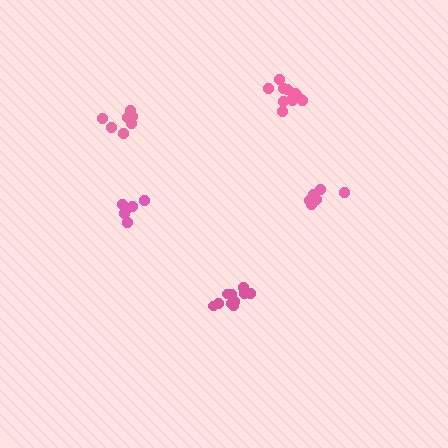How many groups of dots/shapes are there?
There are 5 groups.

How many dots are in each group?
Group 1: 10 dots, Group 2: 11 dots, Group 3: 6 dots, Group 4: 7 dots, Group 5: 7 dots (41 total).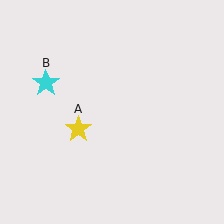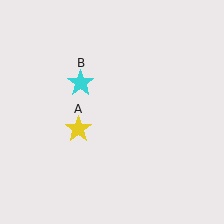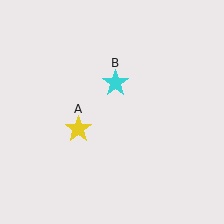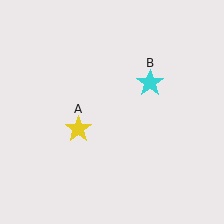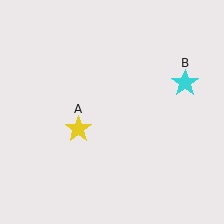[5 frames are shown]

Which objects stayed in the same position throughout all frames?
Yellow star (object A) remained stationary.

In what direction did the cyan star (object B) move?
The cyan star (object B) moved right.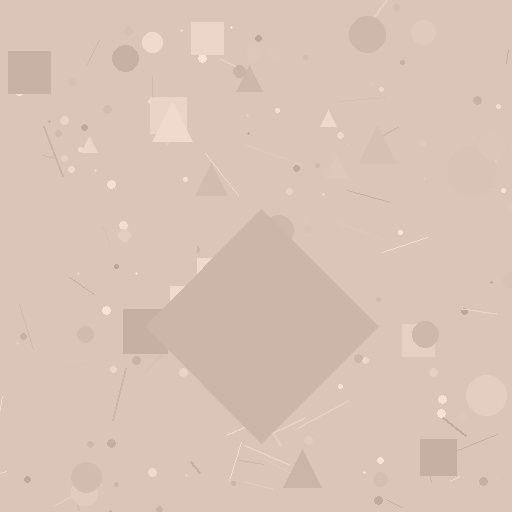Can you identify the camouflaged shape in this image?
The camouflaged shape is a diamond.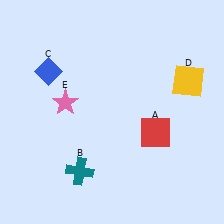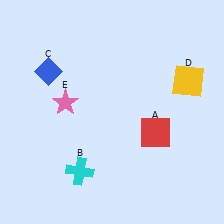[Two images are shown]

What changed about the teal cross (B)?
In Image 1, B is teal. In Image 2, it changed to cyan.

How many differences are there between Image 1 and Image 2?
There is 1 difference between the two images.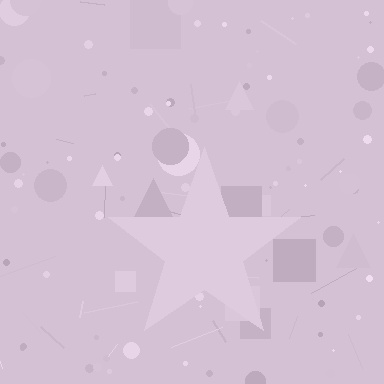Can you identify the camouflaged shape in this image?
The camouflaged shape is a star.